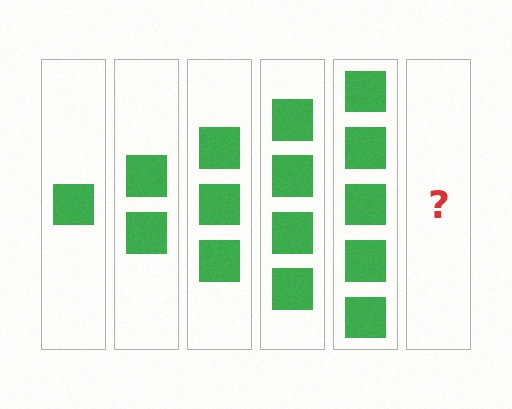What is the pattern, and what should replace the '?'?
The pattern is that each step adds one more square. The '?' should be 6 squares.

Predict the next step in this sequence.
The next step is 6 squares.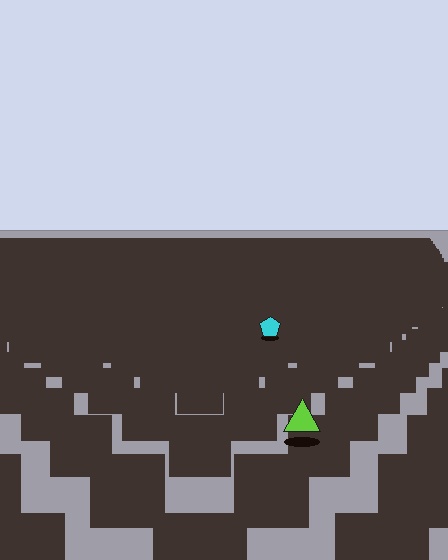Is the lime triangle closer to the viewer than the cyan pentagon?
Yes. The lime triangle is closer — you can tell from the texture gradient: the ground texture is coarser near it.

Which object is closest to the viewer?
The lime triangle is closest. The texture marks near it are larger and more spread out.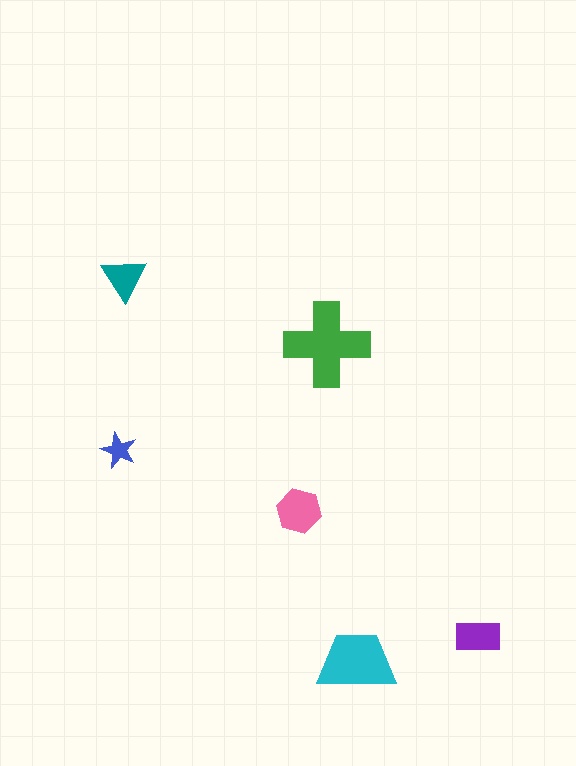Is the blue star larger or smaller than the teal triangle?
Smaller.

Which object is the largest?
The green cross.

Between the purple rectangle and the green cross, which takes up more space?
The green cross.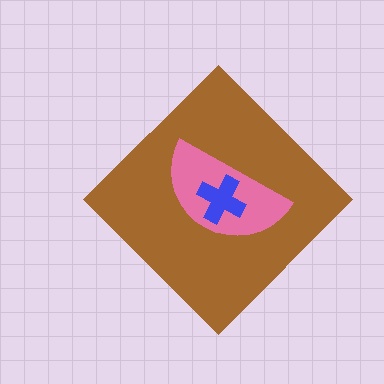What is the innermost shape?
The blue cross.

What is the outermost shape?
The brown diamond.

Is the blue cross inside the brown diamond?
Yes.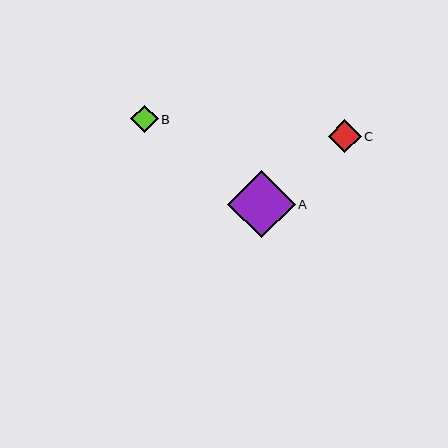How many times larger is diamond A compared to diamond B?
Diamond A is approximately 2.4 times the size of diamond B.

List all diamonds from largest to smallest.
From largest to smallest: A, C, B.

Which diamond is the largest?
Diamond A is the largest with a size of approximately 67 pixels.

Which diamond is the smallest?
Diamond B is the smallest with a size of approximately 28 pixels.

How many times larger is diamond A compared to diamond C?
Diamond A is approximately 2.1 times the size of diamond C.